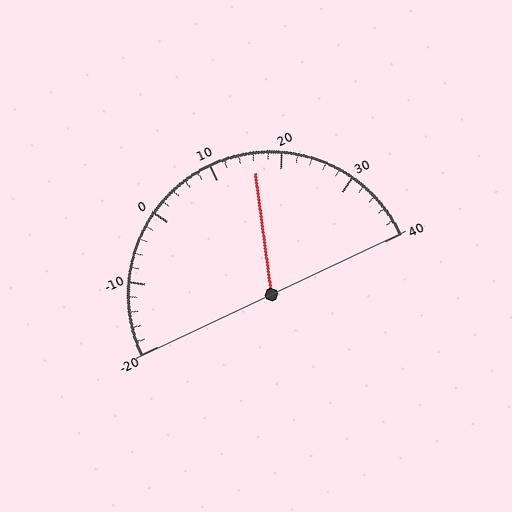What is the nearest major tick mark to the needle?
The nearest major tick mark is 20.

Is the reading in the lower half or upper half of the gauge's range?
The reading is in the upper half of the range (-20 to 40).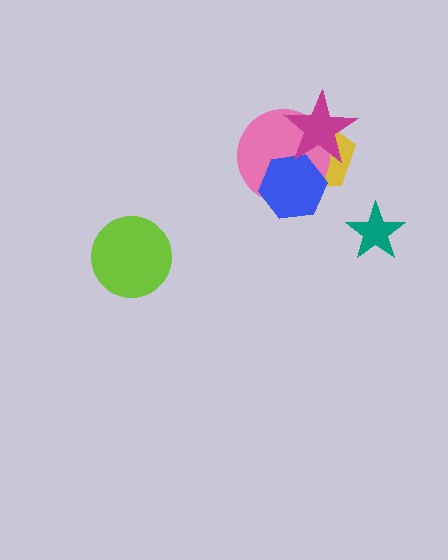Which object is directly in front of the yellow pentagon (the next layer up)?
The pink circle is directly in front of the yellow pentagon.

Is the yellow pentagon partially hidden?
Yes, it is partially covered by another shape.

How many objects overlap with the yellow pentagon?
3 objects overlap with the yellow pentagon.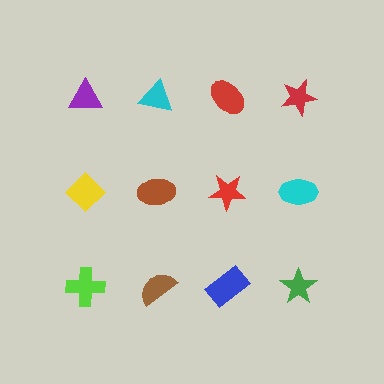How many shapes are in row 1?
4 shapes.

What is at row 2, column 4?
A cyan ellipse.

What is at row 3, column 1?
A lime cross.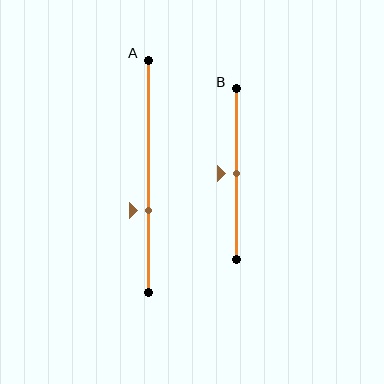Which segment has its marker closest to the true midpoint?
Segment B has its marker closest to the true midpoint.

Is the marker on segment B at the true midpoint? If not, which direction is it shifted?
Yes, the marker on segment B is at the true midpoint.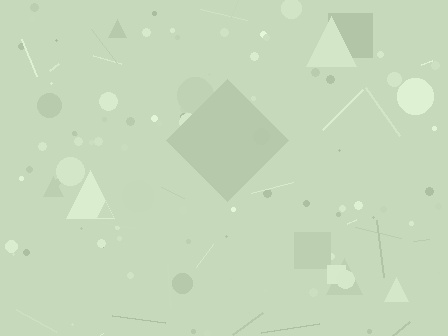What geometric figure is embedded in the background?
A diamond is embedded in the background.